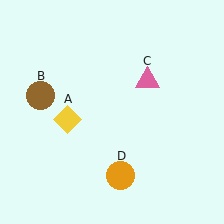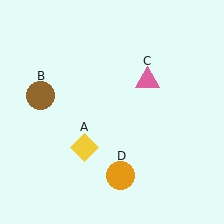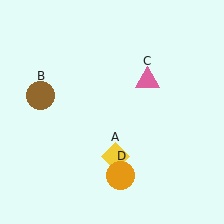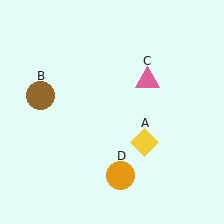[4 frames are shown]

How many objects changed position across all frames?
1 object changed position: yellow diamond (object A).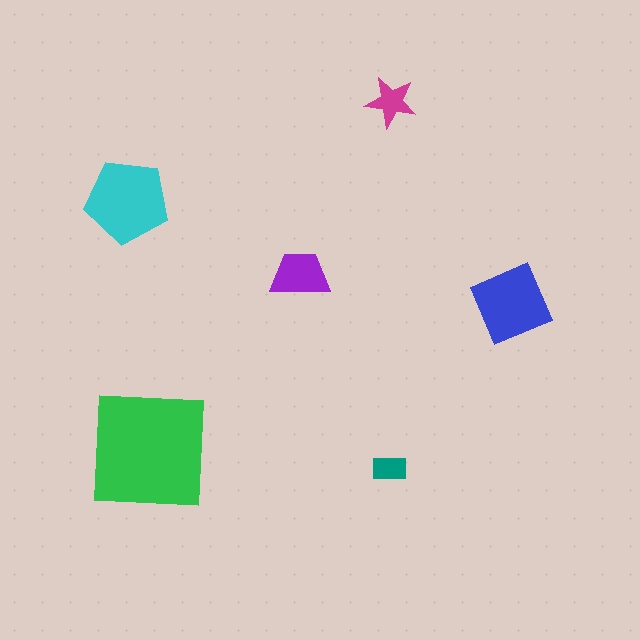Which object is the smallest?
The teal rectangle.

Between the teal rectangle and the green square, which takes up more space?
The green square.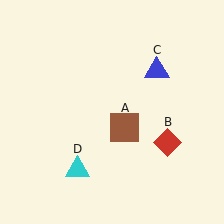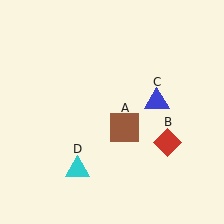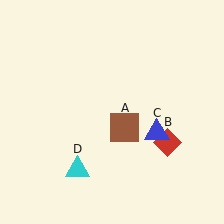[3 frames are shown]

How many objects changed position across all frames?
1 object changed position: blue triangle (object C).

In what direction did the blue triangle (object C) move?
The blue triangle (object C) moved down.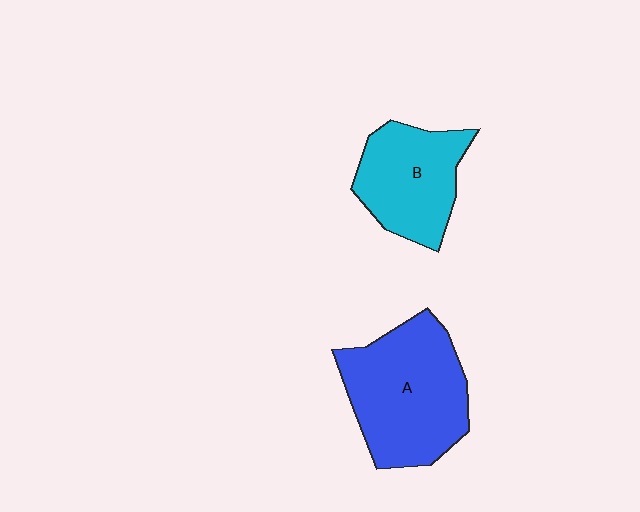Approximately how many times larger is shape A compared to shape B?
Approximately 1.4 times.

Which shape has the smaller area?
Shape B (cyan).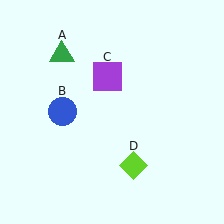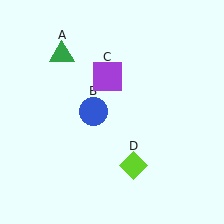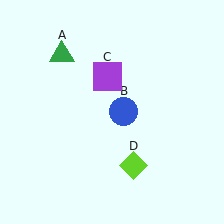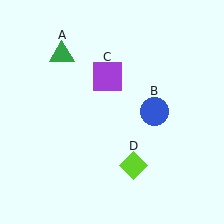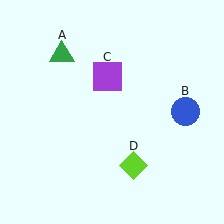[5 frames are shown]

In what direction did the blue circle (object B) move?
The blue circle (object B) moved right.